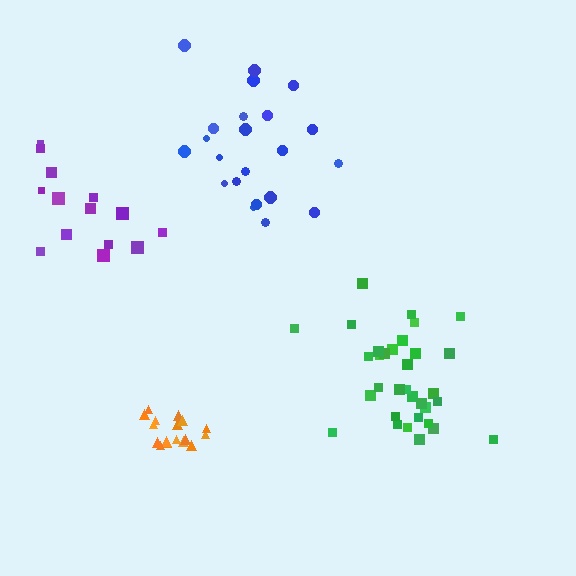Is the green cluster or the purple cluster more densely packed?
Green.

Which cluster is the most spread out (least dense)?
Blue.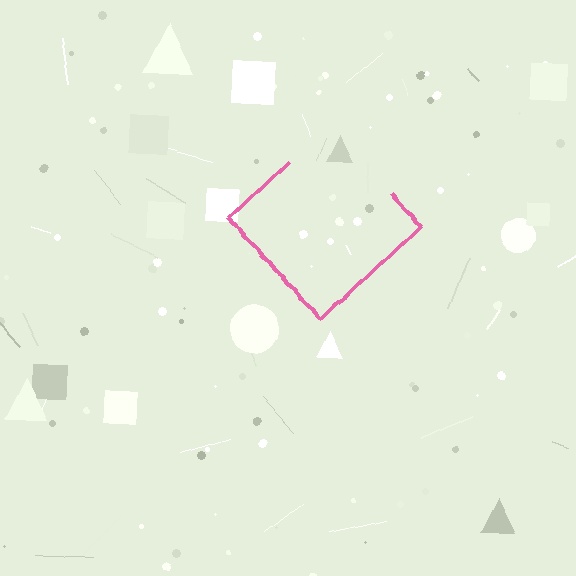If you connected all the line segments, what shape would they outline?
They would outline a diamond.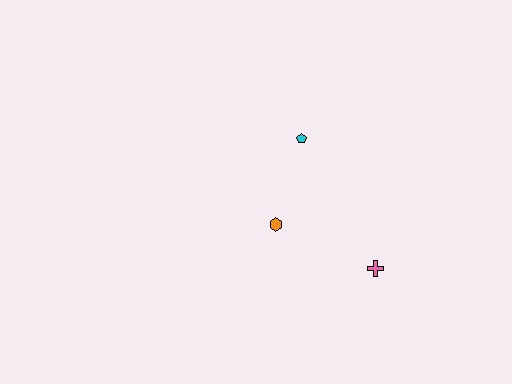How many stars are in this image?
There are no stars.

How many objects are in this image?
There are 3 objects.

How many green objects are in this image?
There are no green objects.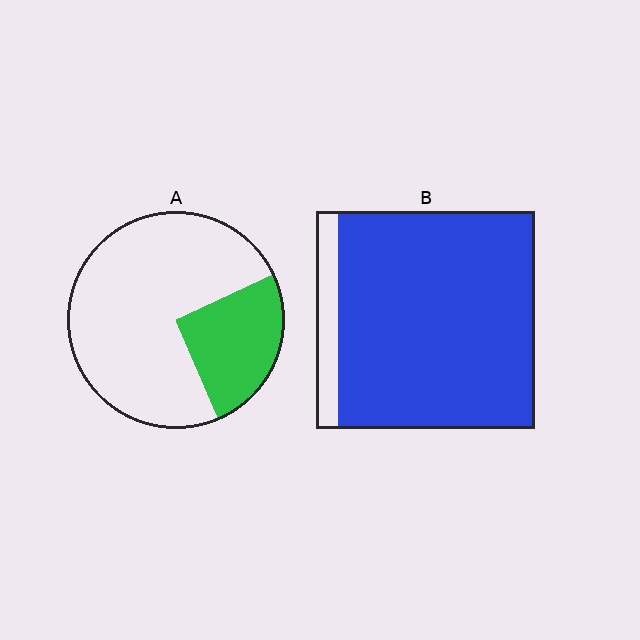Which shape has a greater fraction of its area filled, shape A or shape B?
Shape B.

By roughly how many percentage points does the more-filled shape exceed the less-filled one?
By roughly 65 percentage points (B over A).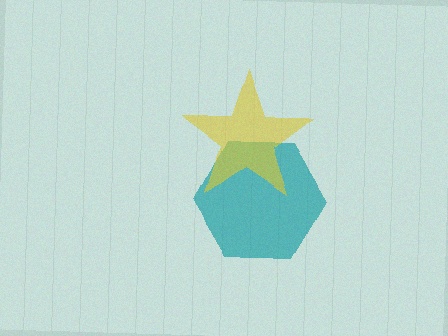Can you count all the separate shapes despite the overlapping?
Yes, there are 2 separate shapes.